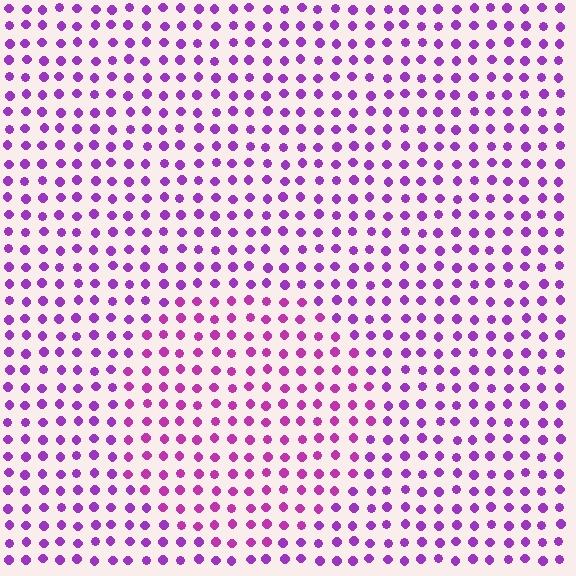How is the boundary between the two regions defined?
The boundary is defined purely by a slight shift in hue (about 23 degrees). Spacing, size, and orientation are identical on both sides.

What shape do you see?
I see a circle.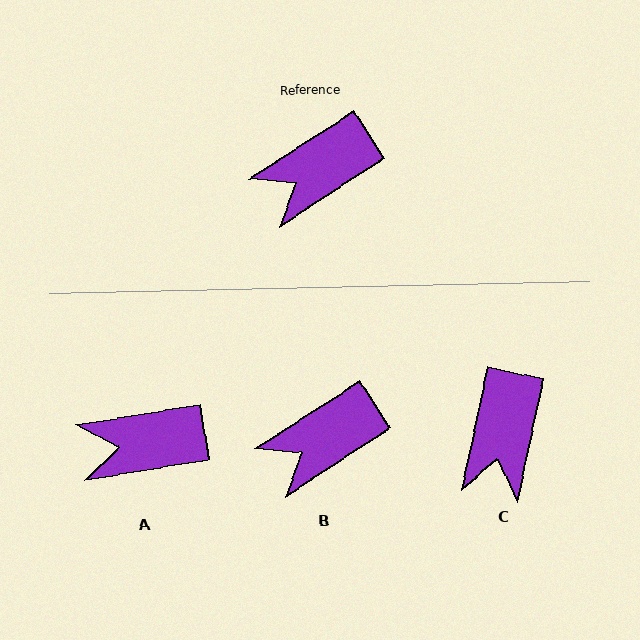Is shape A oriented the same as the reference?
No, it is off by about 24 degrees.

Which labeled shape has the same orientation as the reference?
B.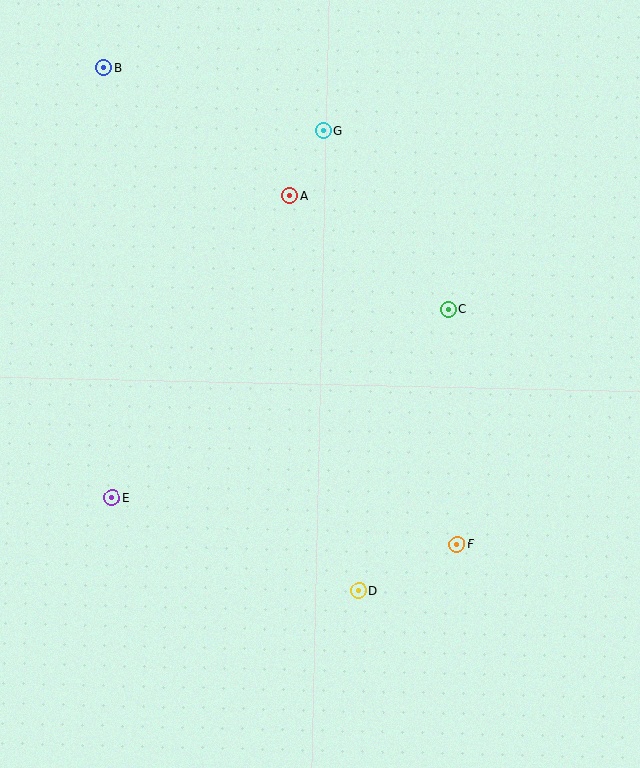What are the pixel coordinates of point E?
Point E is at (112, 498).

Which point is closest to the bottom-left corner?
Point E is closest to the bottom-left corner.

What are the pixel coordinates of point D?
Point D is at (359, 591).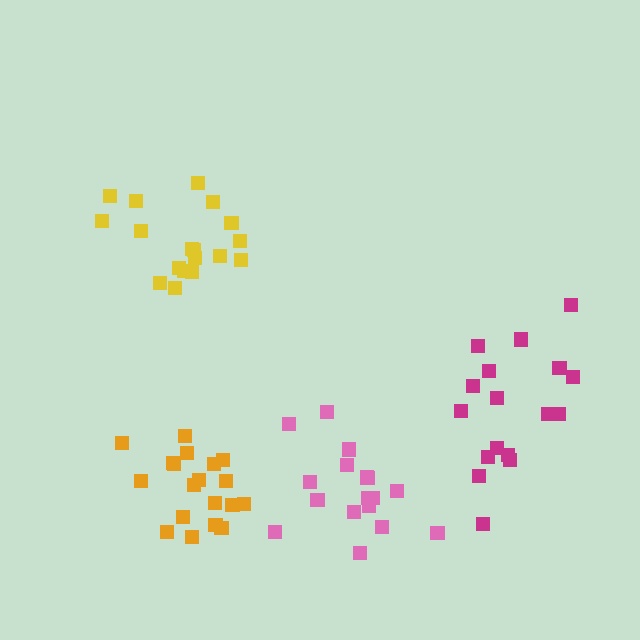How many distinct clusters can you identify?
There are 4 distinct clusters.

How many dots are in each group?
Group 1: 19 dots, Group 2: 17 dots, Group 3: 18 dots, Group 4: 17 dots (71 total).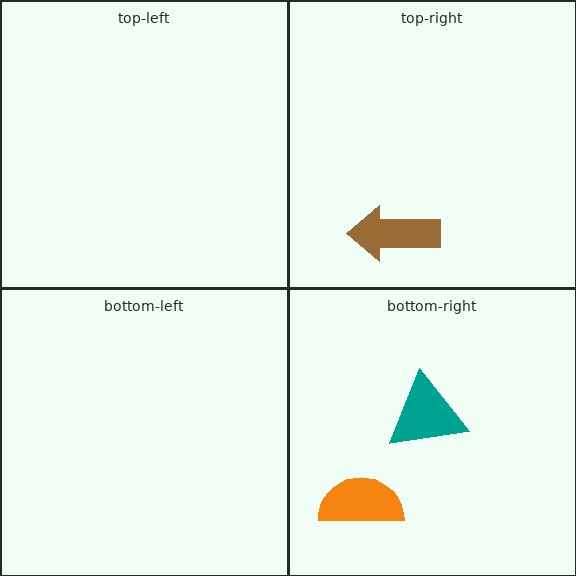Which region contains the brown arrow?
The top-right region.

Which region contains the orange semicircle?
The bottom-right region.